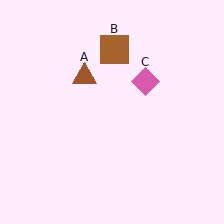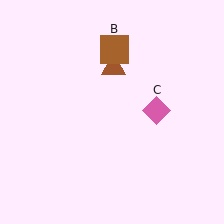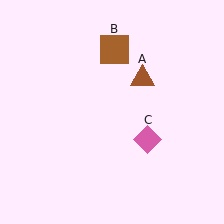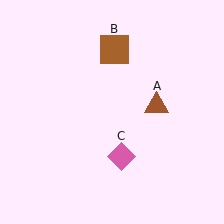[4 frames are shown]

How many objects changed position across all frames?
2 objects changed position: brown triangle (object A), pink diamond (object C).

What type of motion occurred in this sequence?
The brown triangle (object A), pink diamond (object C) rotated clockwise around the center of the scene.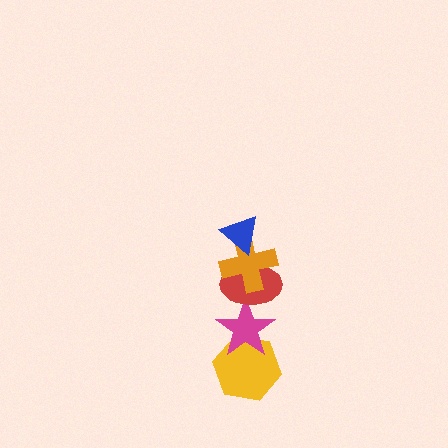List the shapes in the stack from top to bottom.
From top to bottom: the blue triangle, the orange cross, the red ellipse, the magenta star, the yellow hexagon.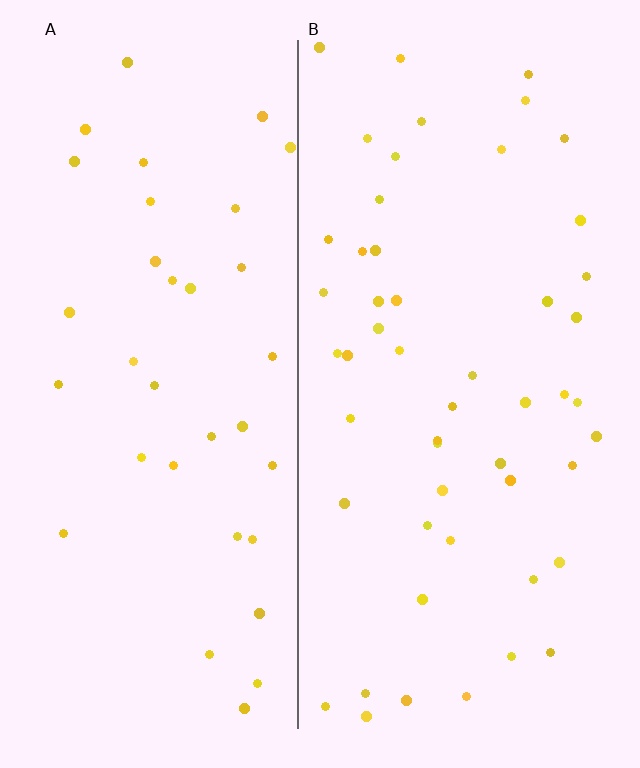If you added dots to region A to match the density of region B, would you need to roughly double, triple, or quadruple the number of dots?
Approximately double.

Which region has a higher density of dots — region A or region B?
B (the right).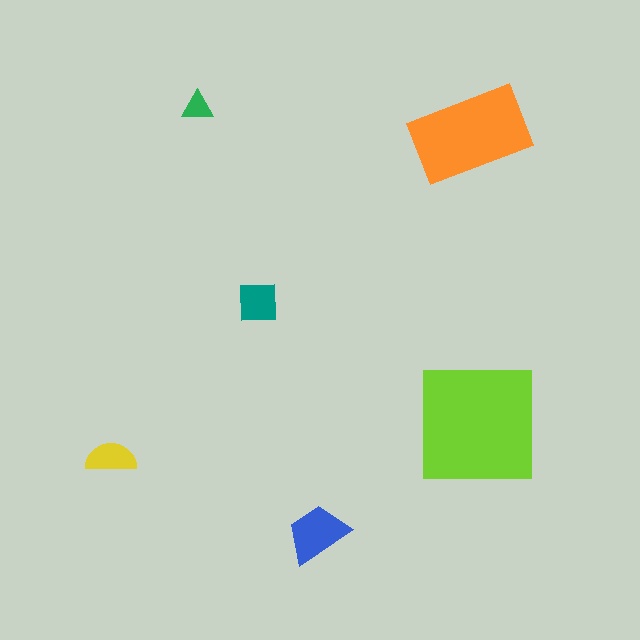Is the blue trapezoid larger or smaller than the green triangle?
Larger.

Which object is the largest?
The lime square.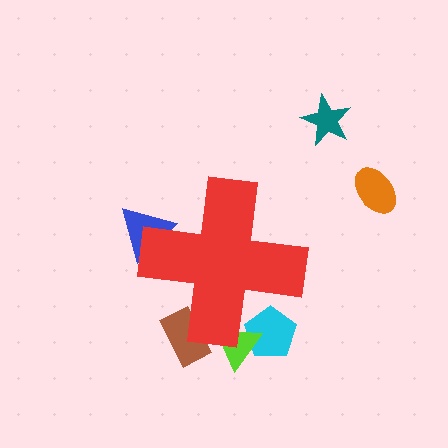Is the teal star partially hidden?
No, the teal star is fully visible.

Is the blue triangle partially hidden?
Yes, the blue triangle is partially hidden behind the red cross.